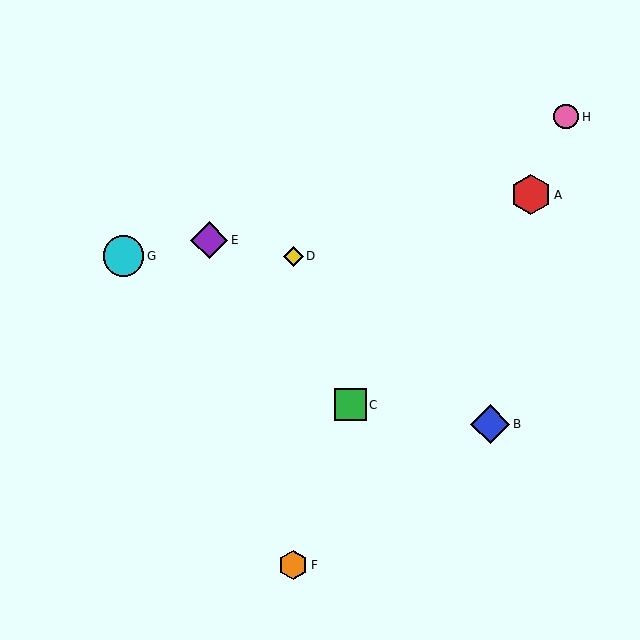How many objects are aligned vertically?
2 objects (D, F) are aligned vertically.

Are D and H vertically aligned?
No, D is at x≈293 and H is at x≈566.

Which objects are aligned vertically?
Objects D, F are aligned vertically.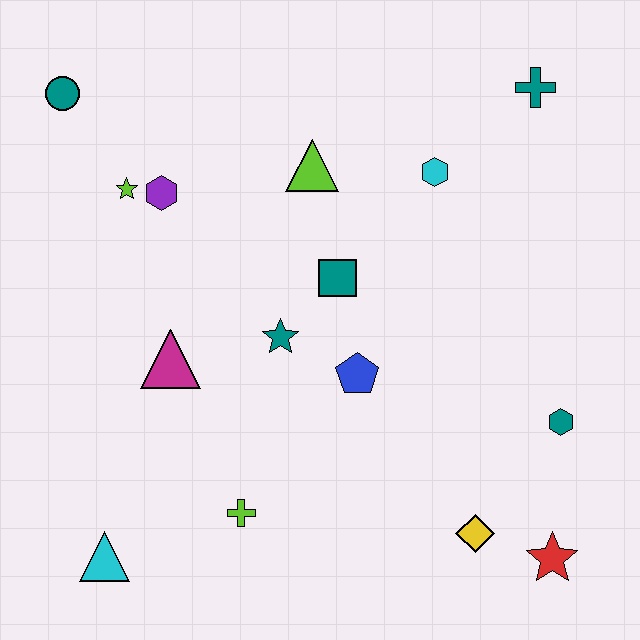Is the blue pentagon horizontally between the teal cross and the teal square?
Yes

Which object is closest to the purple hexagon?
The lime star is closest to the purple hexagon.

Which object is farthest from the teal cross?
The cyan triangle is farthest from the teal cross.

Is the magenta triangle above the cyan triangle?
Yes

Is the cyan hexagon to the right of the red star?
No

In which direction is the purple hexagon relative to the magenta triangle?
The purple hexagon is above the magenta triangle.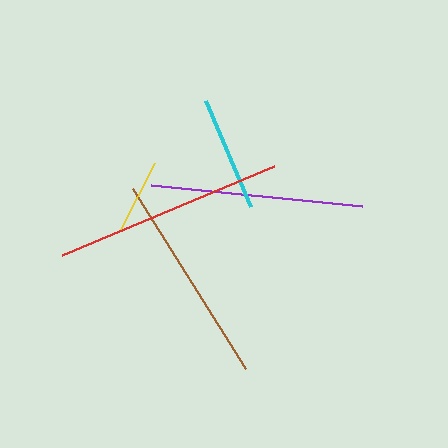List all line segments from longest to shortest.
From longest to shortest: red, brown, purple, cyan, yellow.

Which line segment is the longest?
The red line is the longest at approximately 230 pixels.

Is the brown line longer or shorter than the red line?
The red line is longer than the brown line.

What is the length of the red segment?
The red segment is approximately 230 pixels long.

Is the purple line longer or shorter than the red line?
The red line is longer than the purple line.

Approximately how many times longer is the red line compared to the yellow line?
The red line is approximately 3.1 times the length of the yellow line.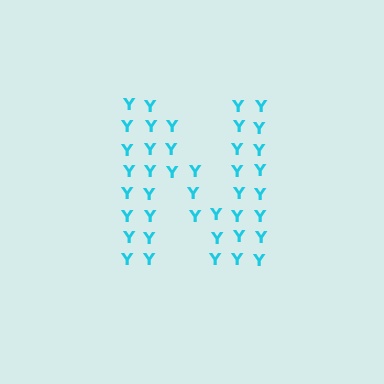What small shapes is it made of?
It is made of small letter Y's.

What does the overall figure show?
The overall figure shows the letter N.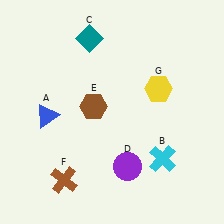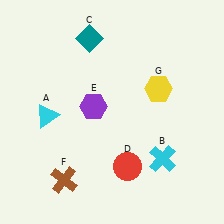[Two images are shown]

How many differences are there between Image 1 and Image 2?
There are 3 differences between the two images.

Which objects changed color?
A changed from blue to cyan. D changed from purple to red. E changed from brown to purple.